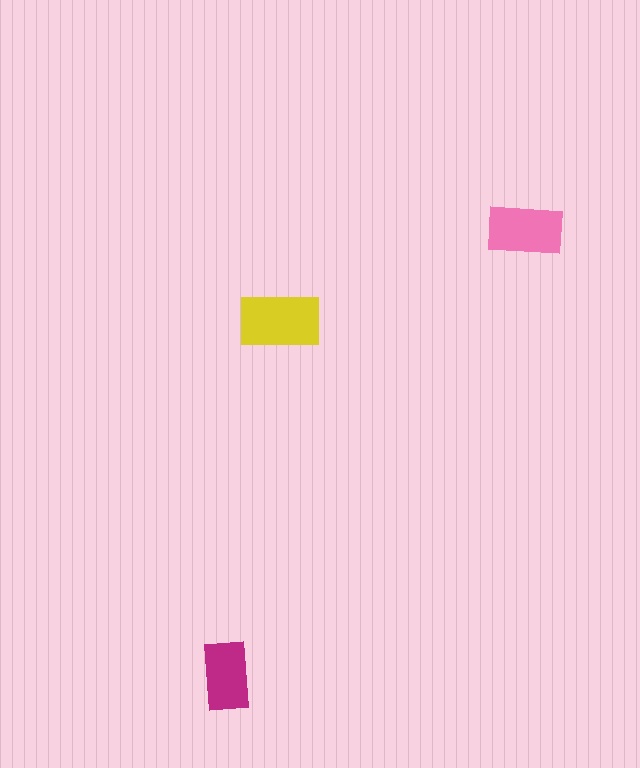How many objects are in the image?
There are 3 objects in the image.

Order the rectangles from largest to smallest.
the yellow one, the pink one, the magenta one.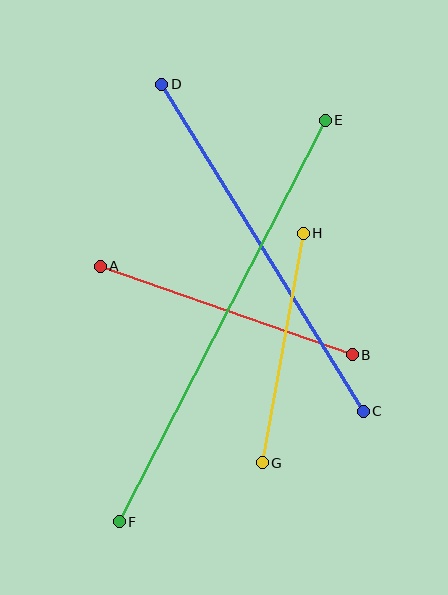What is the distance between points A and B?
The distance is approximately 267 pixels.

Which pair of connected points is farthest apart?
Points E and F are farthest apart.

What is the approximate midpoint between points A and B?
The midpoint is at approximately (226, 311) pixels.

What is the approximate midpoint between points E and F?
The midpoint is at approximately (222, 321) pixels.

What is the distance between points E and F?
The distance is approximately 451 pixels.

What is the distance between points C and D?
The distance is approximately 384 pixels.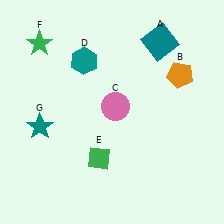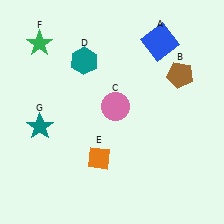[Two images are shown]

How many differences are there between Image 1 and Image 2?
There are 3 differences between the two images.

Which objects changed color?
A changed from teal to blue. B changed from orange to brown. E changed from green to orange.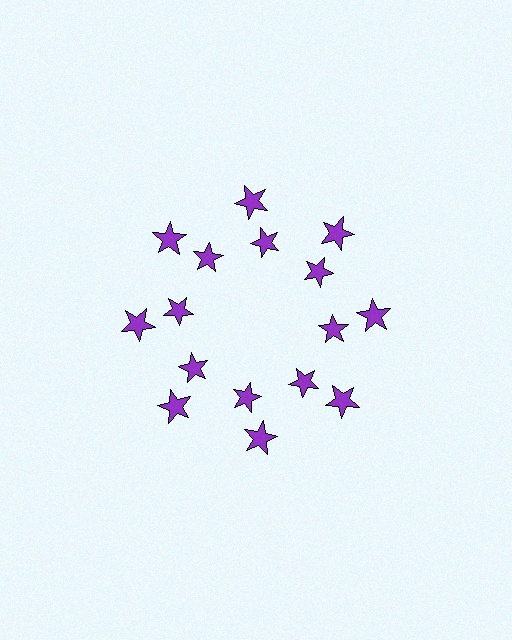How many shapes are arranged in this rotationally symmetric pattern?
There are 16 shapes, arranged in 8 groups of 2.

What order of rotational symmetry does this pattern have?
This pattern has 8-fold rotational symmetry.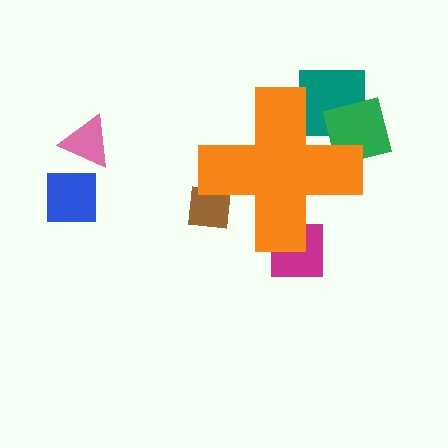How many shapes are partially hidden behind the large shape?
4 shapes are partially hidden.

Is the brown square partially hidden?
Yes, the brown square is partially hidden behind the orange cross.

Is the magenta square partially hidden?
Yes, the magenta square is partially hidden behind the orange cross.